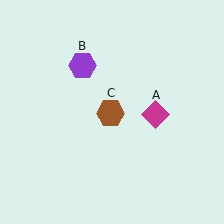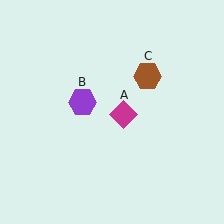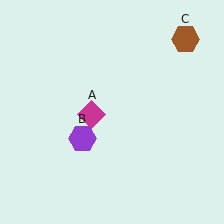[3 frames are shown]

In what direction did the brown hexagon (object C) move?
The brown hexagon (object C) moved up and to the right.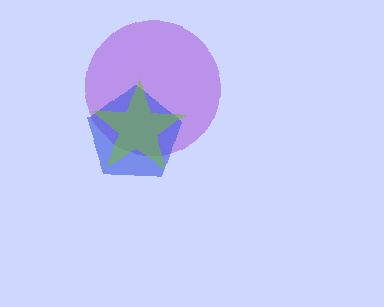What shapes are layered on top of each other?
The layered shapes are: a purple circle, a blue pentagon, a lime star.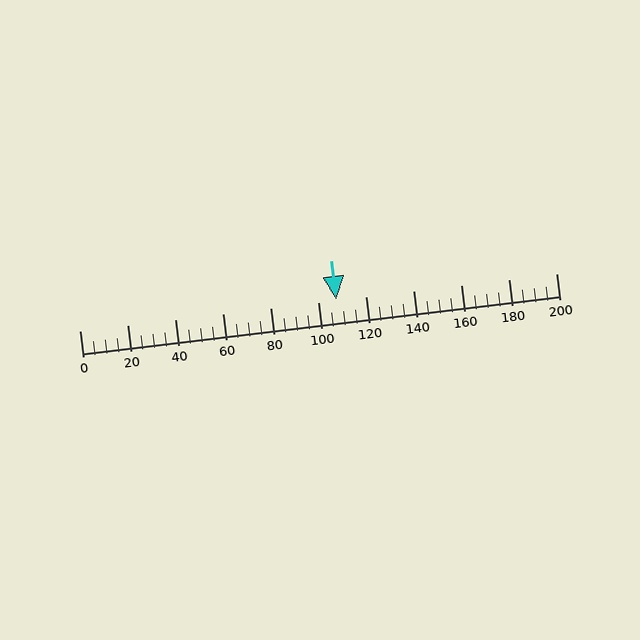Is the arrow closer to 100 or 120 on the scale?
The arrow is closer to 100.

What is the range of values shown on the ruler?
The ruler shows values from 0 to 200.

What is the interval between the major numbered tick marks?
The major tick marks are spaced 20 units apart.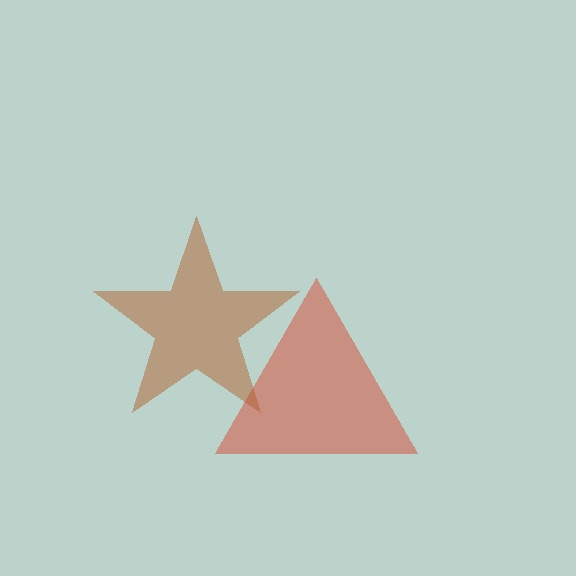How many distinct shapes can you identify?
There are 2 distinct shapes: a red triangle, a brown star.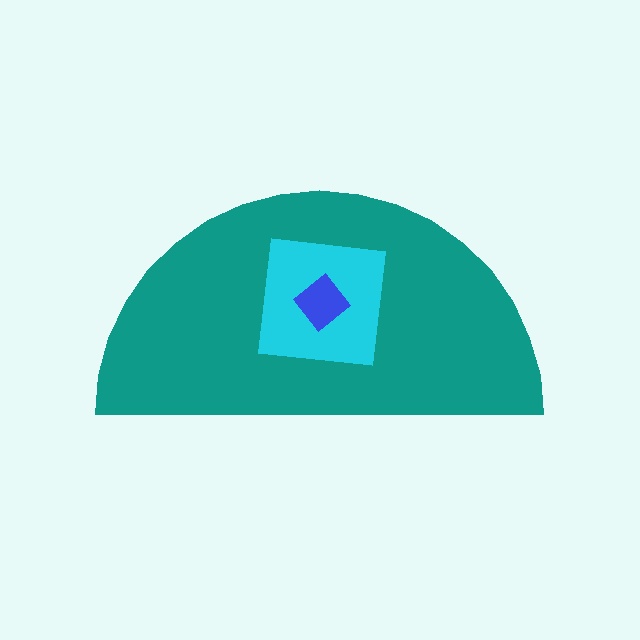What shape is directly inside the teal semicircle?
The cyan square.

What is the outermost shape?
The teal semicircle.